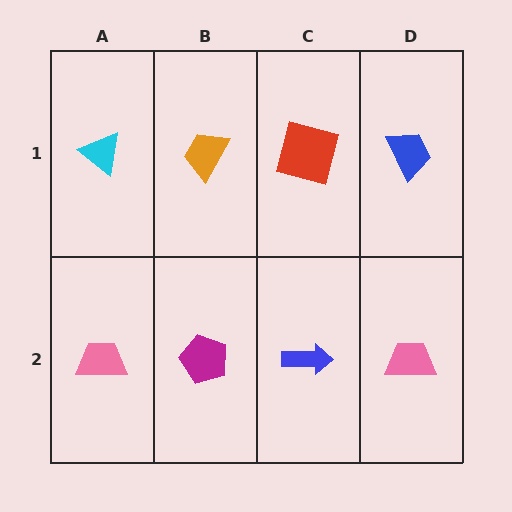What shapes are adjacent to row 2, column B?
An orange trapezoid (row 1, column B), a pink trapezoid (row 2, column A), a blue arrow (row 2, column C).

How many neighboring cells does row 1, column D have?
2.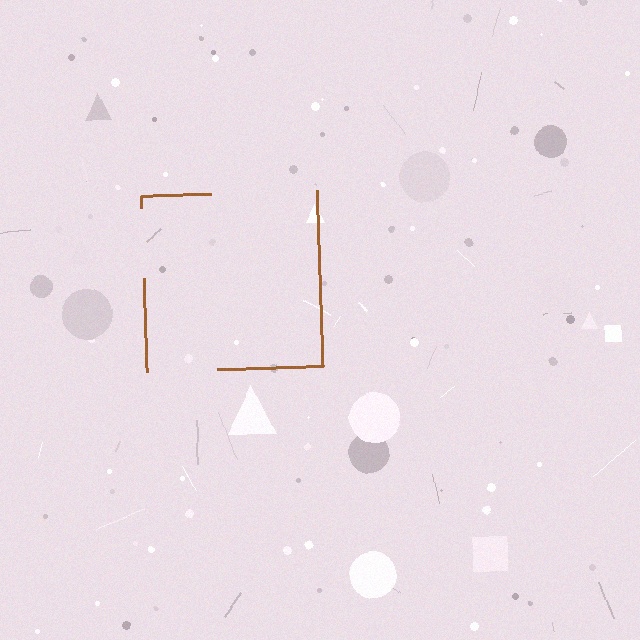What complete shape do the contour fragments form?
The contour fragments form a square.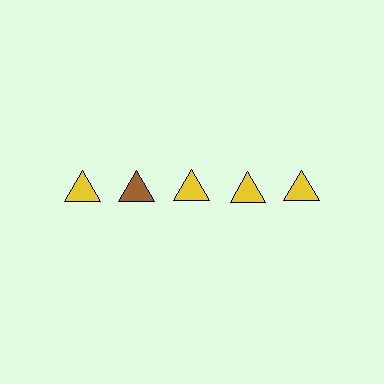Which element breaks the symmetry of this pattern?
The brown triangle in the top row, second from left column breaks the symmetry. All other shapes are yellow triangles.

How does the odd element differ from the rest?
It has a different color: brown instead of yellow.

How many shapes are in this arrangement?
There are 5 shapes arranged in a grid pattern.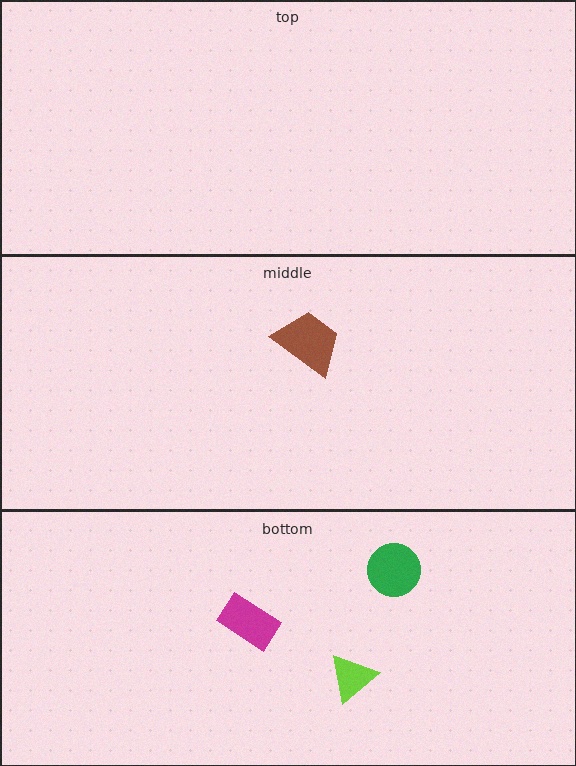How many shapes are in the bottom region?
3.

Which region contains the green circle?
The bottom region.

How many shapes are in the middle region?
1.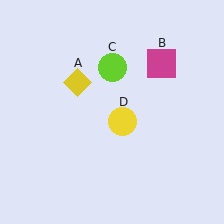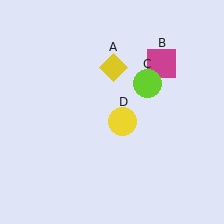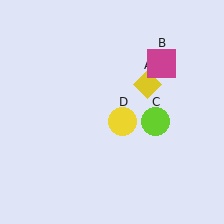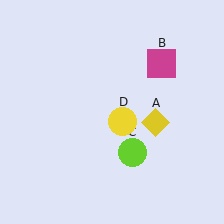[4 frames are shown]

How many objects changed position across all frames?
2 objects changed position: yellow diamond (object A), lime circle (object C).